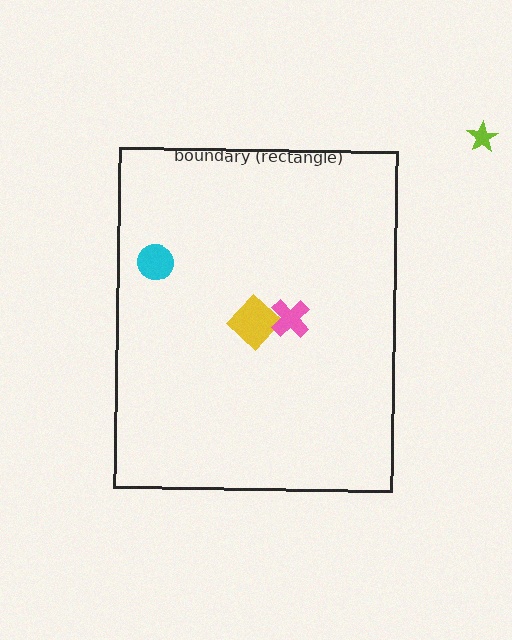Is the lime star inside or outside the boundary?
Outside.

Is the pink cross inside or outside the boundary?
Inside.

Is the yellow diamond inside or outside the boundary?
Inside.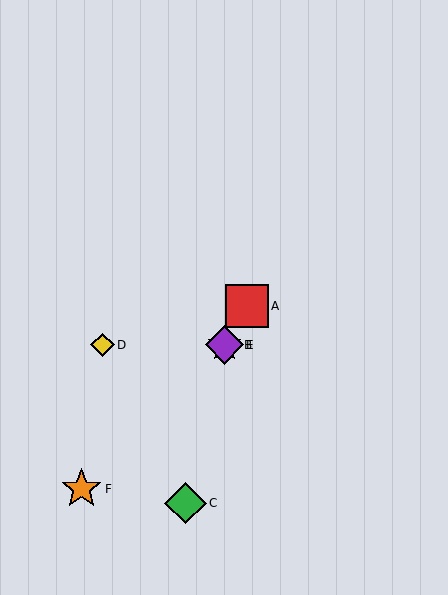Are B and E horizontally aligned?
Yes, both are at y≈345.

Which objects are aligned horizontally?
Objects B, D, E are aligned horizontally.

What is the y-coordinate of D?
Object D is at y≈345.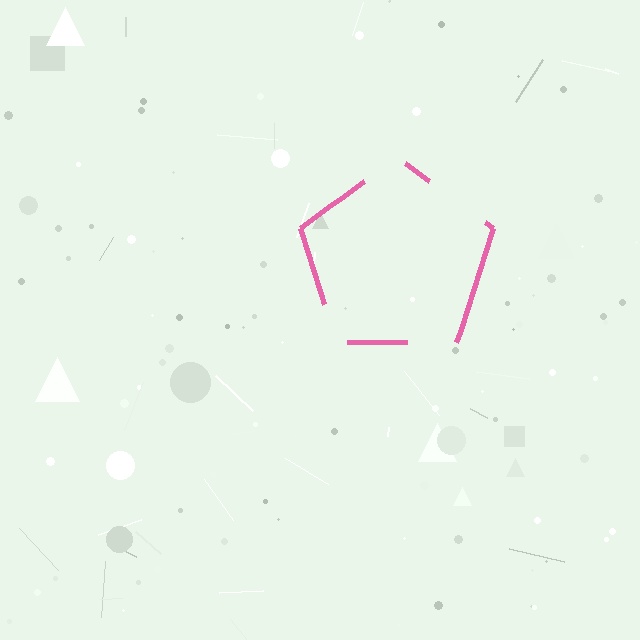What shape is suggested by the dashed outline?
The dashed outline suggests a pentagon.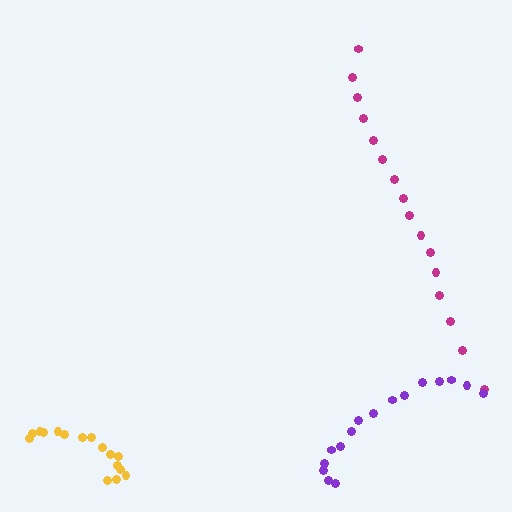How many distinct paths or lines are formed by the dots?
There are 3 distinct paths.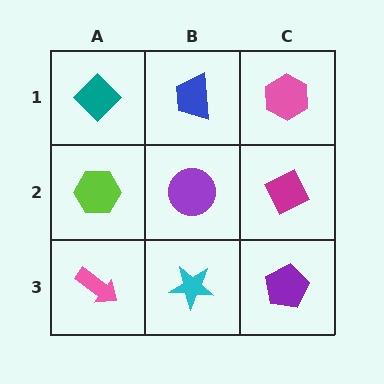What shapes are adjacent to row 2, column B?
A blue trapezoid (row 1, column B), a cyan star (row 3, column B), a lime hexagon (row 2, column A), a magenta diamond (row 2, column C).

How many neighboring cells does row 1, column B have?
3.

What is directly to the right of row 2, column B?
A magenta diamond.